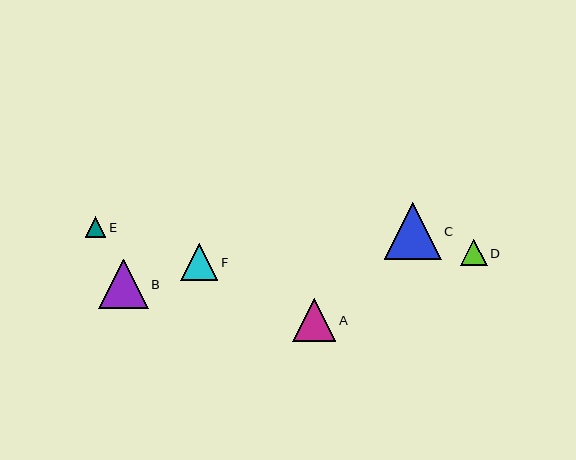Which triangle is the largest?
Triangle C is the largest with a size of approximately 57 pixels.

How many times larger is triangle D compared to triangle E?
Triangle D is approximately 1.3 times the size of triangle E.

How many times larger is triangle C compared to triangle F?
Triangle C is approximately 1.5 times the size of triangle F.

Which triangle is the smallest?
Triangle E is the smallest with a size of approximately 21 pixels.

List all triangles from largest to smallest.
From largest to smallest: C, B, A, F, D, E.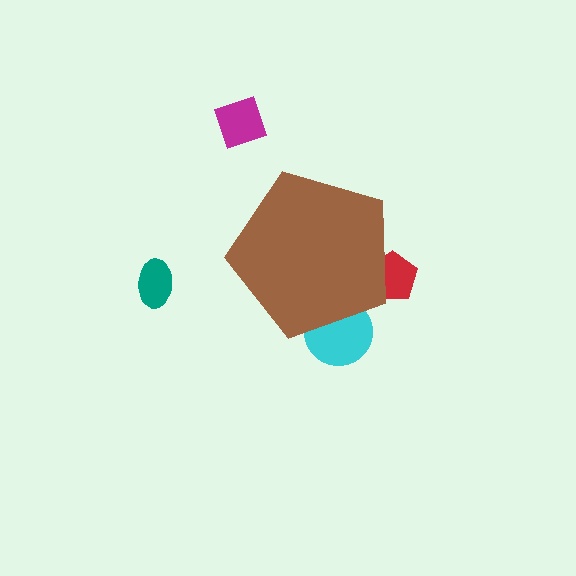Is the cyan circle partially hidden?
Yes, the cyan circle is partially hidden behind the brown pentagon.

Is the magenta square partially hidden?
No, the magenta square is fully visible.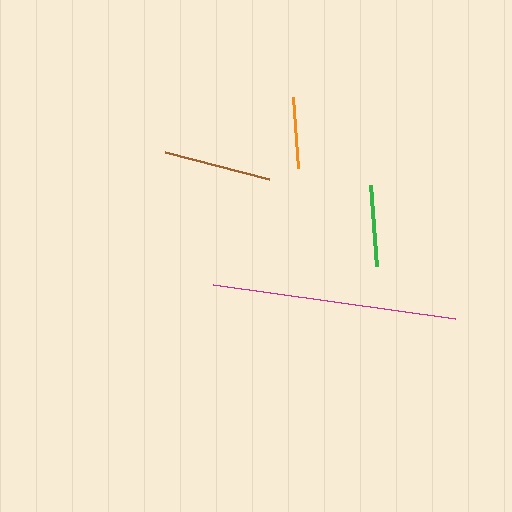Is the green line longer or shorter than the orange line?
The green line is longer than the orange line.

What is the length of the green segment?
The green segment is approximately 80 pixels long.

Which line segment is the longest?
The magenta line is the longest at approximately 244 pixels.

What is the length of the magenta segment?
The magenta segment is approximately 244 pixels long.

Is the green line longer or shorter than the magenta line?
The magenta line is longer than the green line.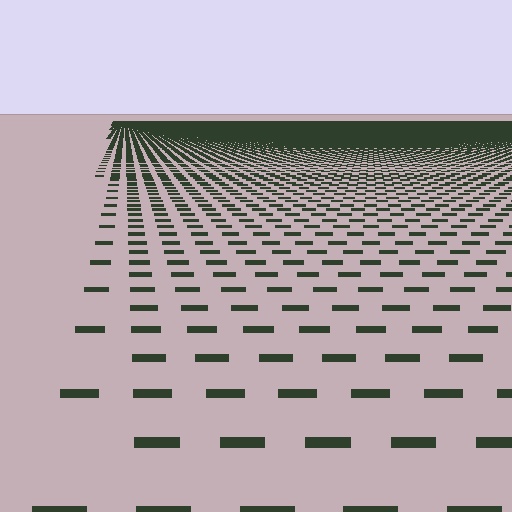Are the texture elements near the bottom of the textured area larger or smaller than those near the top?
Larger. Near the bottom, elements are closer to the viewer and appear at a bigger on-screen size.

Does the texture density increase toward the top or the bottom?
Density increases toward the top.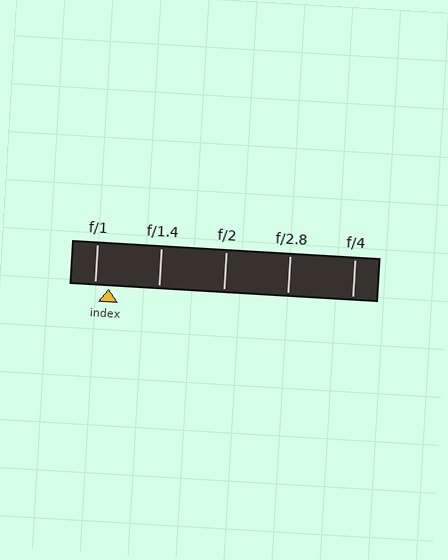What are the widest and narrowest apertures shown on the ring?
The widest aperture shown is f/1 and the narrowest is f/4.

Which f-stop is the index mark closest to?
The index mark is closest to f/1.